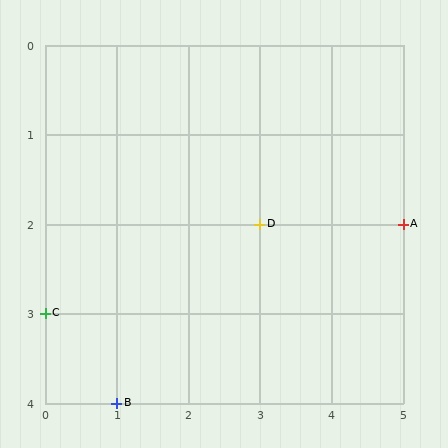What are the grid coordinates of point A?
Point A is at grid coordinates (5, 2).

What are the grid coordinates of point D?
Point D is at grid coordinates (3, 2).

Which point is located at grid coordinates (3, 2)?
Point D is at (3, 2).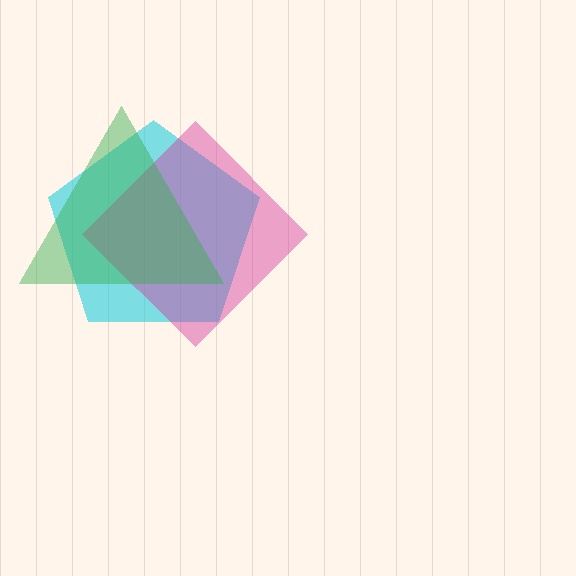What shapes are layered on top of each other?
The layered shapes are: a cyan pentagon, a magenta diamond, a green triangle.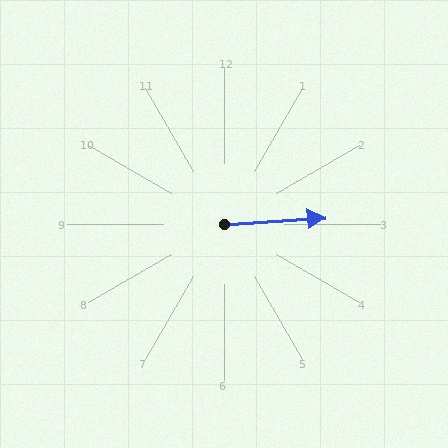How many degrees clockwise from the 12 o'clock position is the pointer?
Approximately 86 degrees.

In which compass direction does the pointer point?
East.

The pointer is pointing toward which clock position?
Roughly 3 o'clock.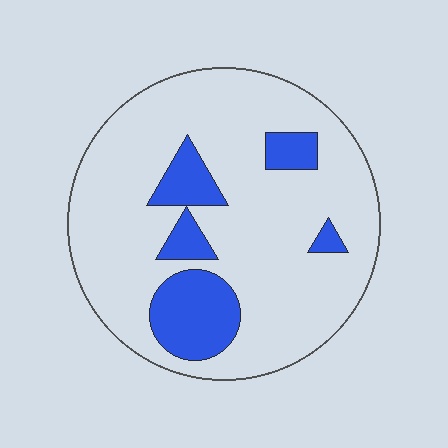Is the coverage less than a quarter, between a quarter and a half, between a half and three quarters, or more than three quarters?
Less than a quarter.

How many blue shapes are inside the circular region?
5.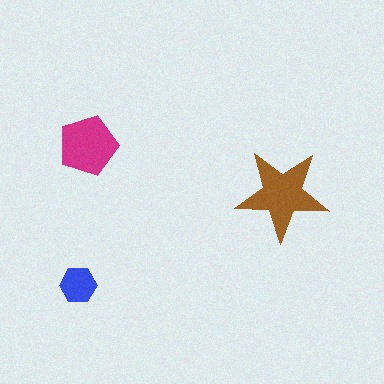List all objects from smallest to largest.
The blue hexagon, the magenta pentagon, the brown star.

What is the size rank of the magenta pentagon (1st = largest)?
2nd.